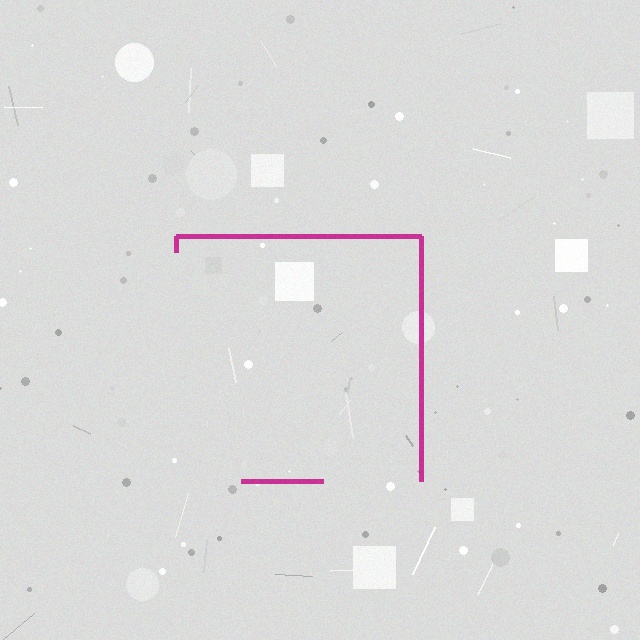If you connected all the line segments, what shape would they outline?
They would outline a square.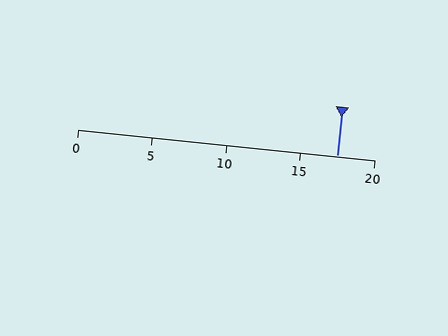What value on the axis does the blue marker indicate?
The marker indicates approximately 17.5.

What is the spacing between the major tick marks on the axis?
The major ticks are spaced 5 apart.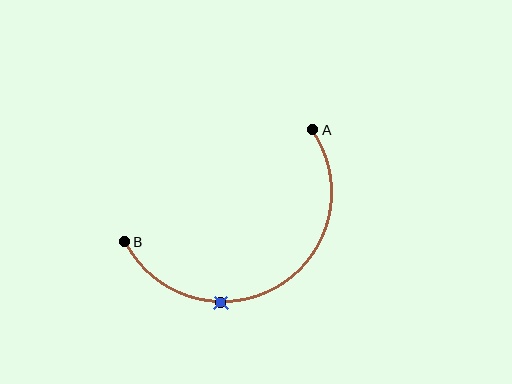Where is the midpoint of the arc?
The arc midpoint is the point on the curve farthest from the straight line joining A and B. It sits below that line.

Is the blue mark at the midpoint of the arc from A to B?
No. The blue mark lies on the arc but is closer to endpoint B. The arc midpoint would be at the point on the curve equidistant along the arc from both A and B.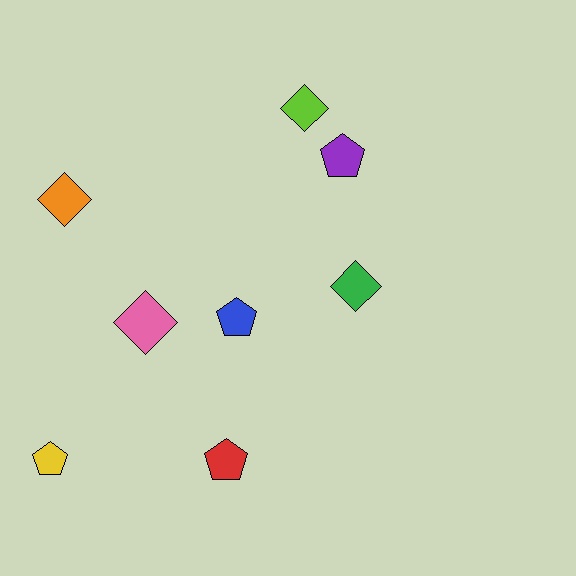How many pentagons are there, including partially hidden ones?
There are 4 pentagons.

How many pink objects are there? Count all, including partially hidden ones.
There is 1 pink object.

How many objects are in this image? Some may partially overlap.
There are 8 objects.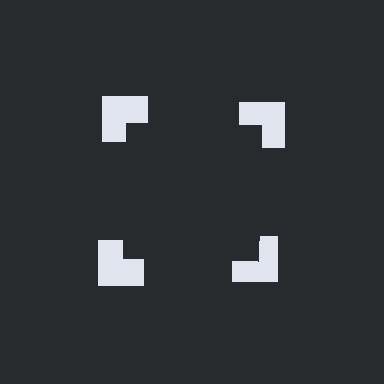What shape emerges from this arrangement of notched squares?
An illusory square — its edges are inferred from the aligned wedge cuts in the notched squares, not physically drawn.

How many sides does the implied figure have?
4 sides.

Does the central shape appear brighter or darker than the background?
It typically appears slightly darker than the background, even though no actual brightness change is drawn.